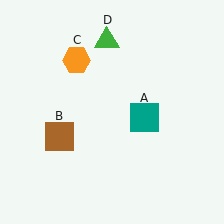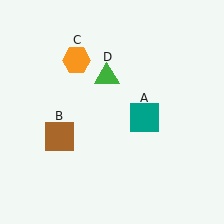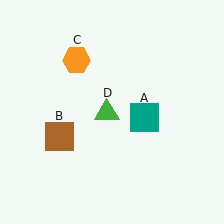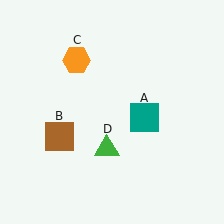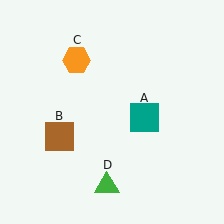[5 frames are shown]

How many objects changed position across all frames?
1 object changed position: green triangle (object D).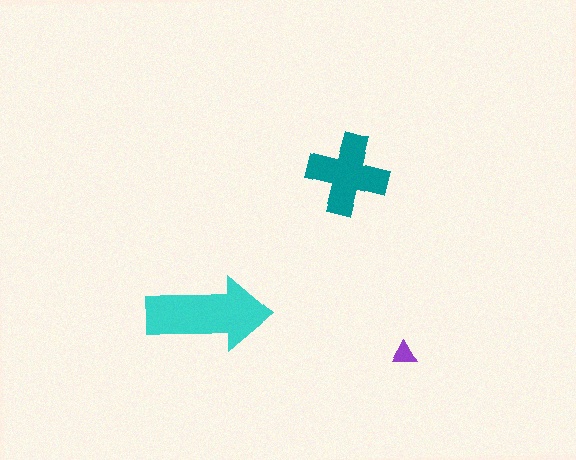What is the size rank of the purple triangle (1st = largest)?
3rd.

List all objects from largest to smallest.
The cyan arrow, the teal cross, the purple triangle.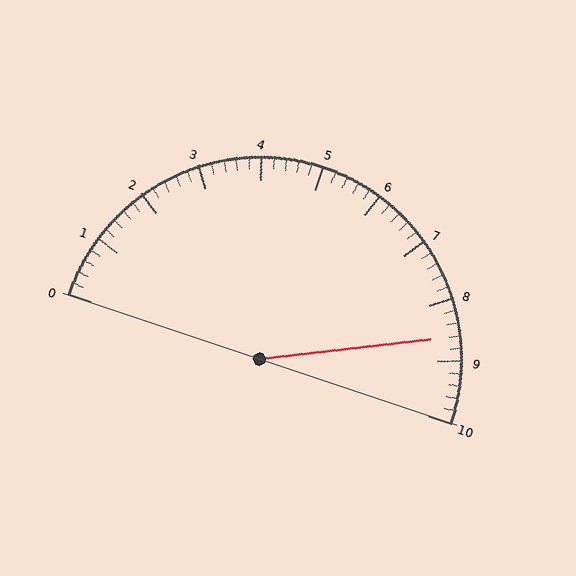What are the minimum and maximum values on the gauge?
The gauge ranges from 0 to 10.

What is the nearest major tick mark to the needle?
The nearest major tick mark is 9.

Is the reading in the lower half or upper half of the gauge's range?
The reading is in the upper half of the range (0 to 10).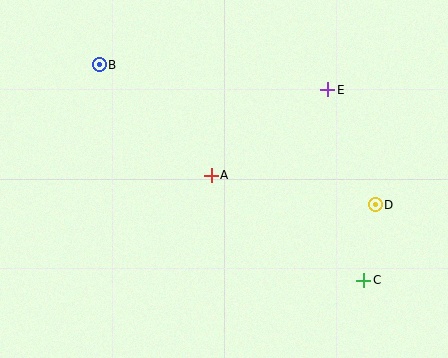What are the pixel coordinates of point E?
Point E is at (328, 90).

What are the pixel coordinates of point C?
Point C is at (364, 280).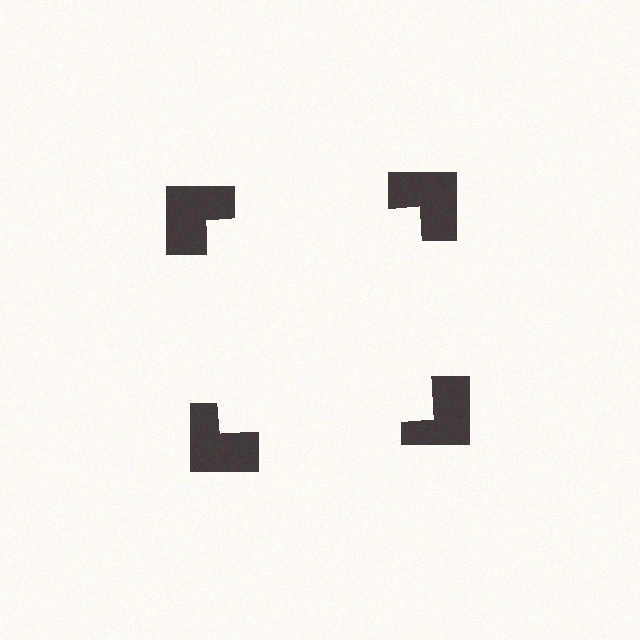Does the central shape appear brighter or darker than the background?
It typically appears slightly brighter than the background, even though no actual brightness change is drawn.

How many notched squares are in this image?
There are 4 — one at each vertex of the illusory square.